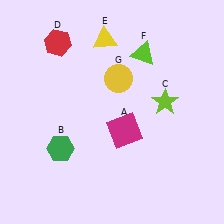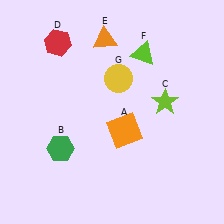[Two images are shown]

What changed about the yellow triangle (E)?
In Image 1, E is yellow. In Image 2, it changed to orange.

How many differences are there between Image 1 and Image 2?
There are 2 differences between the two images.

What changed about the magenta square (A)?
In Image 1, A is magenta. In Image 2, it changed to orange.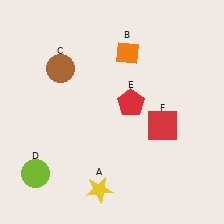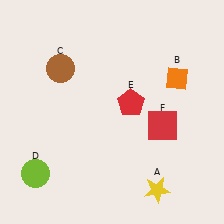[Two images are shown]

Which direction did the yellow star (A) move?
The yellow star (A) moved right.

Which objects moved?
The objects that moved are: the yellow star (A), the orange diamond (B).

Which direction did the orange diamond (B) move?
The orange diamond (B) moved right.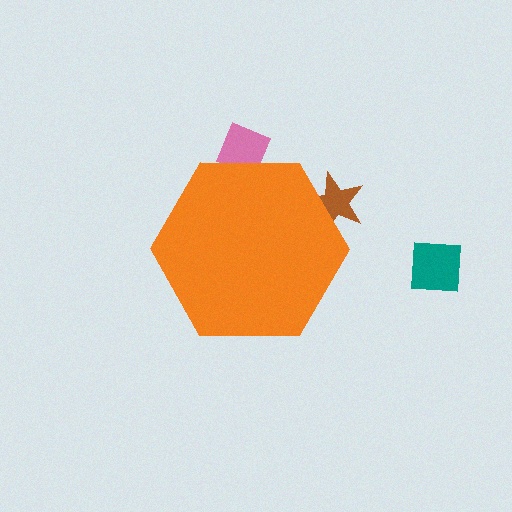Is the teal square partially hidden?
No, the teal square is fully visible.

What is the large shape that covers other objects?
An orange hexagon.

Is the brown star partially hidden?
Yes, the brown star is partially hidden behind the orange hexagon.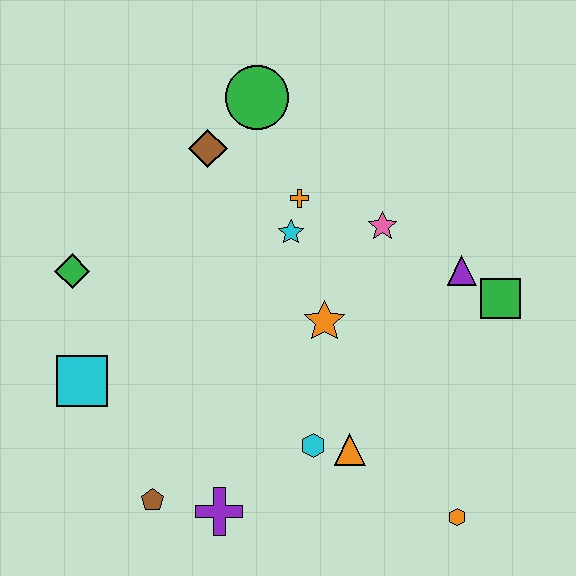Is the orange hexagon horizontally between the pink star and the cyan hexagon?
No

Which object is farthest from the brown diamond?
The orange hexagon is farthest from the brown diamond.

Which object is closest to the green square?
The purple triangle is closest to the green square.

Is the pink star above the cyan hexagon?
Yes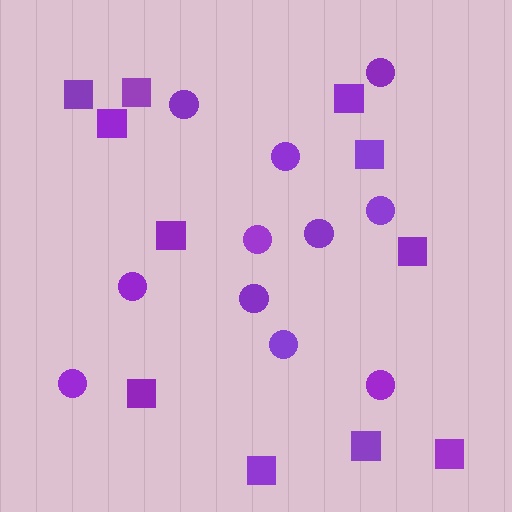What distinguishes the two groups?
There are 2 groups: one group of circles (11) and one group of squares (11).